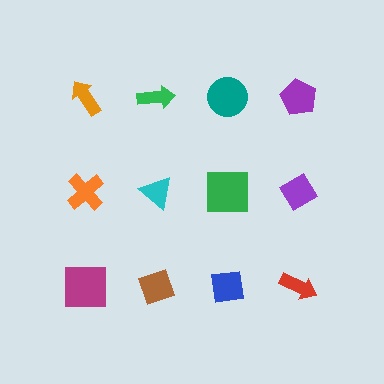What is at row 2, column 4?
A purple diamond.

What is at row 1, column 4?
A purple pentagon.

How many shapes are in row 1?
4 shapes.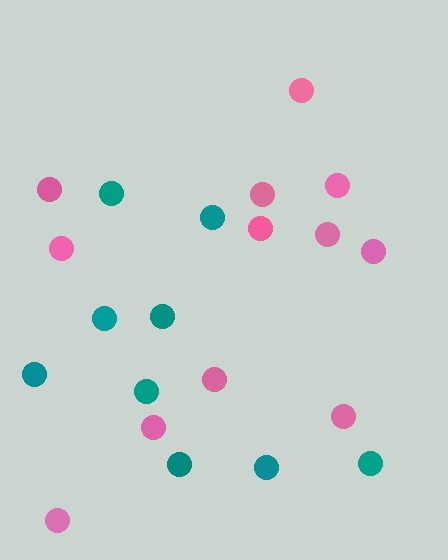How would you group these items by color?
There are 2 groups: one group of teal circles (9) and one group of pink circles (12).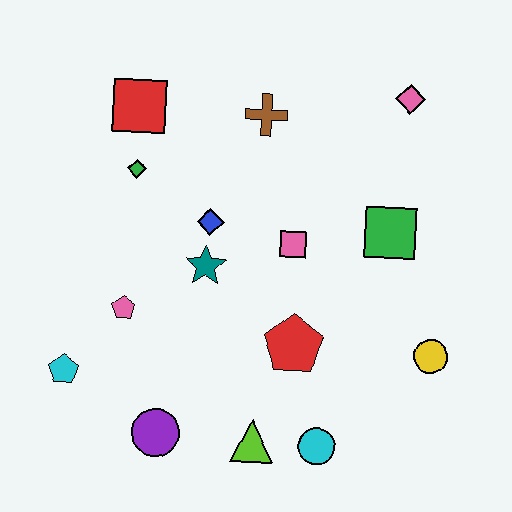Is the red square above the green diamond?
Yes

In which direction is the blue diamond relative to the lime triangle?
The blue diamond is above the lime triangle.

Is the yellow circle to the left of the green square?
No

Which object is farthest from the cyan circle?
The red square is farthest from the cyan circle.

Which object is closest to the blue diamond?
The teal star is closest to the blue diamond.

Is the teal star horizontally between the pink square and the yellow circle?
No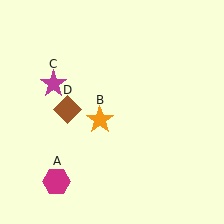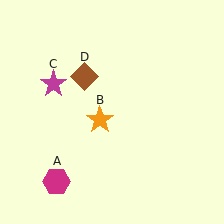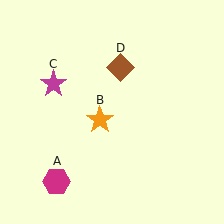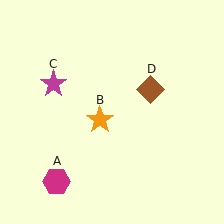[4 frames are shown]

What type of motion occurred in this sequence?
The brown diamond (object D) rotated clockwise around the center of the scene.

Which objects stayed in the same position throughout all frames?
Magenta hexagon (object A) and orange star (object B) and magenta star (object C) remained stationary.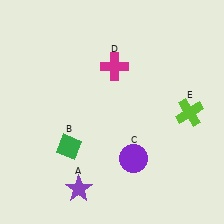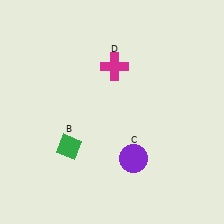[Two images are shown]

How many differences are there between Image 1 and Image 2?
There are 2 differences between the two images.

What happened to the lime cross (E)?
The lime cross (E) was removed in Image 2. It was in the bottom-right area of Image 1.